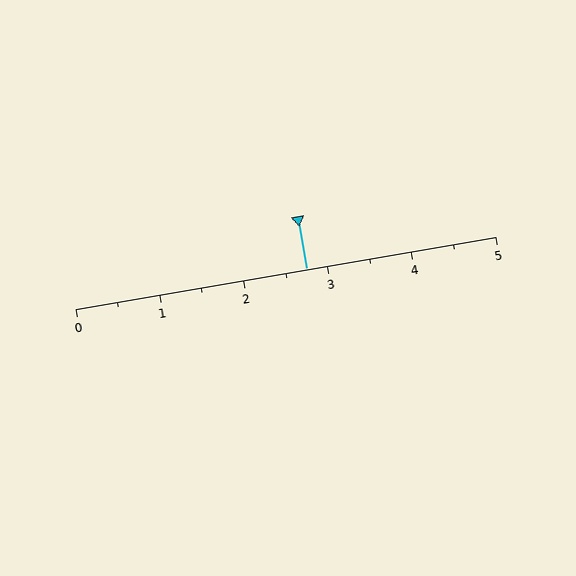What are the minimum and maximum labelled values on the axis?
The axis runs from 0 to 5.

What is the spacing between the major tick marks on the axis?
The major ticks are spaced 1 apart.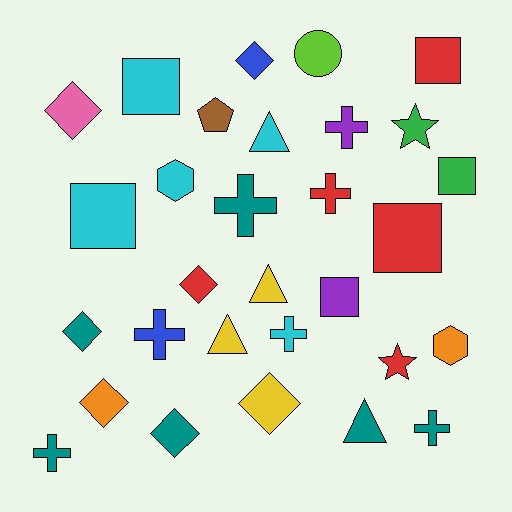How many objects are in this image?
There are 30 objects.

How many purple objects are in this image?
There are 2 purple objects.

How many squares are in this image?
There are 6 squares.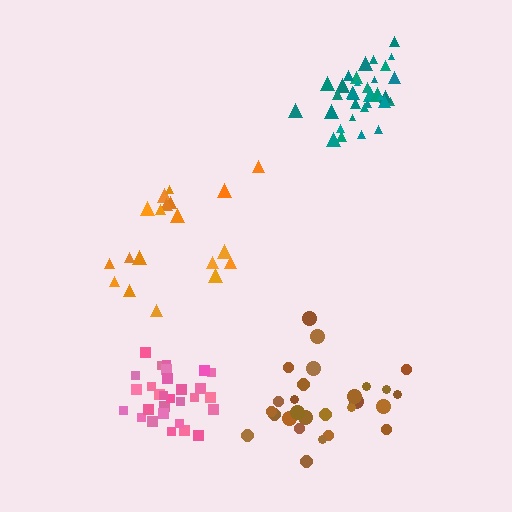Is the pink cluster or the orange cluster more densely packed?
Pink.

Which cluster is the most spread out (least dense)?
Orange.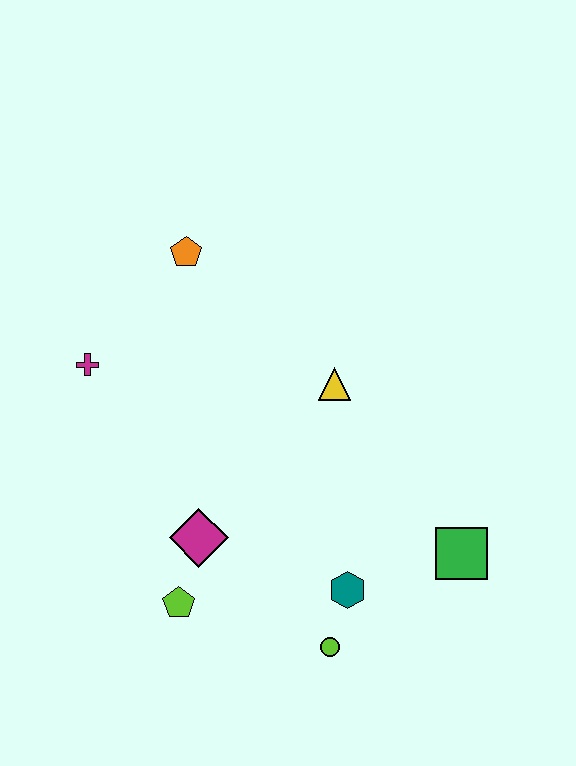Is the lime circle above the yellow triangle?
No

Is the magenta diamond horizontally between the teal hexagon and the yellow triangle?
No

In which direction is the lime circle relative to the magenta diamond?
The lime circle is to the right of the magenta diamond.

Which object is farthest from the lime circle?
The orange pentagon is farthest from the lime circle.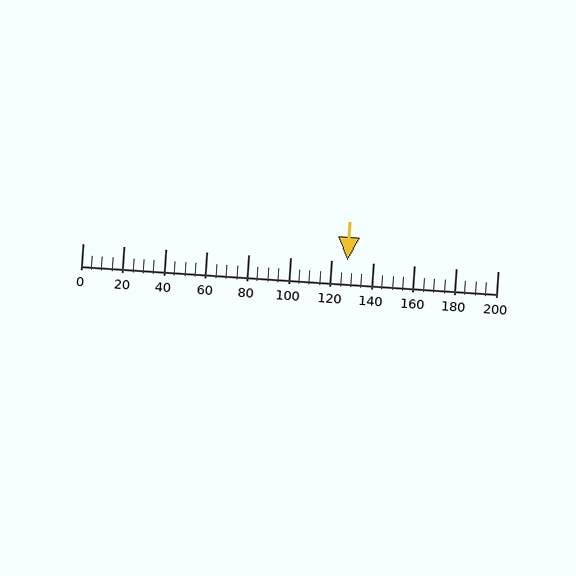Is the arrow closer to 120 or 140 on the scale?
The arrow is closer to 120.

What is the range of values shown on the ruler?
The ruler shows values from 0 to 200.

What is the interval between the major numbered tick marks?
The major tick marks are spaced 20 units apart.